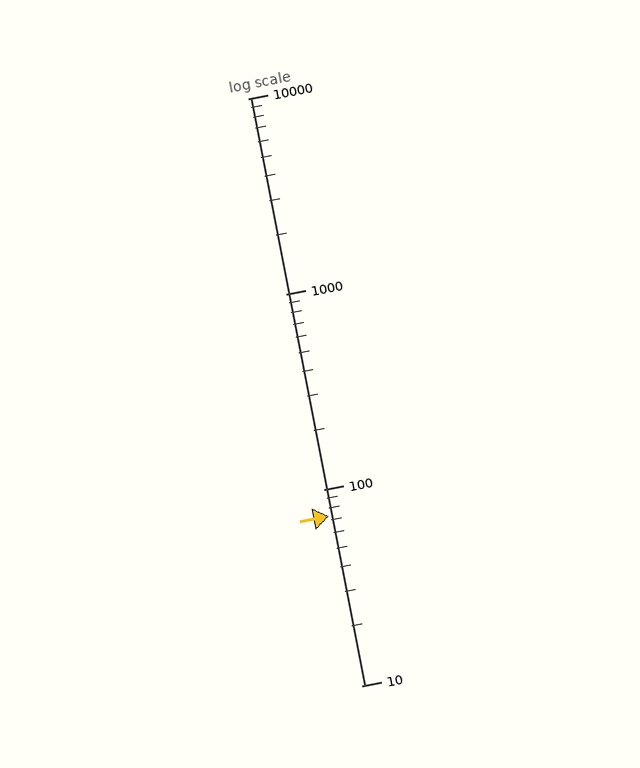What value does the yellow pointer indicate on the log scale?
The pointer indicates approximately 73.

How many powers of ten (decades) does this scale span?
The scale spans 3 decades, from 10 to 10000.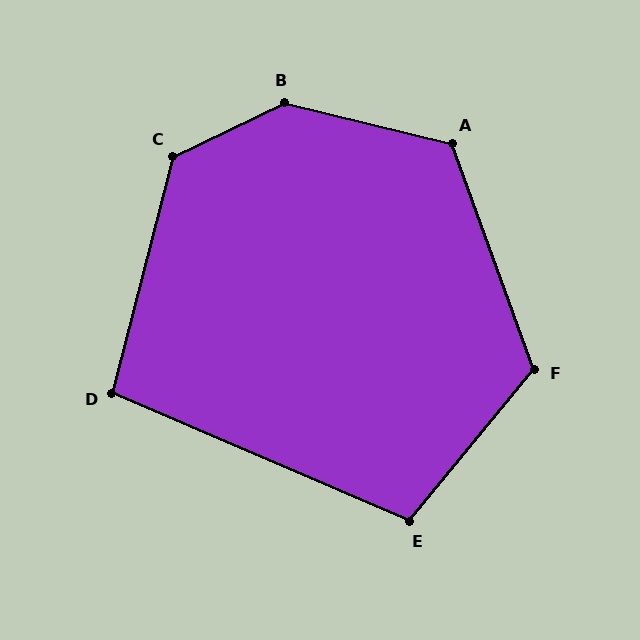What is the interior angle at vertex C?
Approximately 130 degrees (obtuse).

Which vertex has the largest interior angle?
B, at approximately 141 degrees.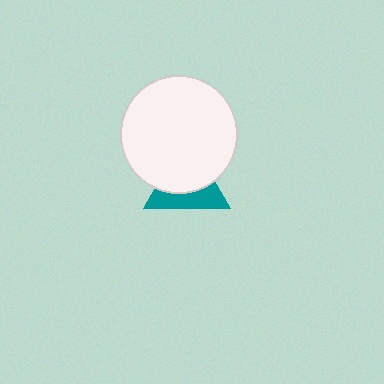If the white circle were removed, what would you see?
You would see the complete teal triangle.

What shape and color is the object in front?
The object in front is a white circle.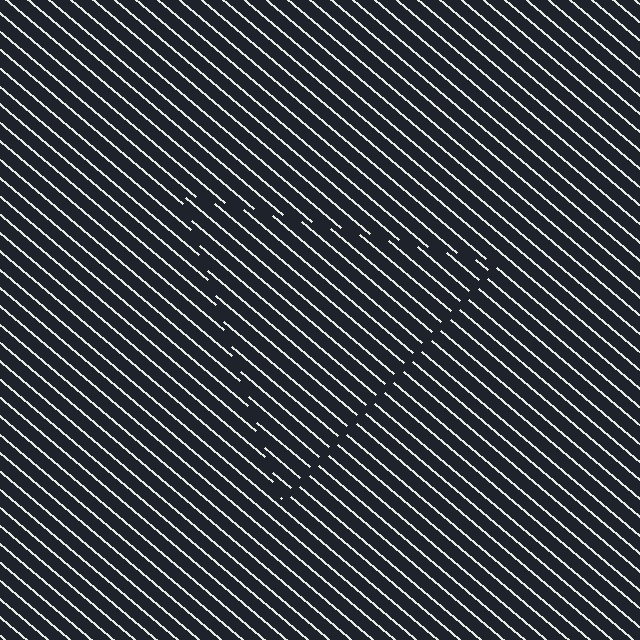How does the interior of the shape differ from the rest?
The interior of the shape contains the same grating, shifted by half a period — the contour is defined by the phase discontinuity where line-ends from the inner and outer gratings abut.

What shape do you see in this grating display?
An illusory triangle. The interior of the shape contains the same grating, shifted by half a period — the contour is defined by the phase discontinuity where line-ends from the inner and outer gratings abut.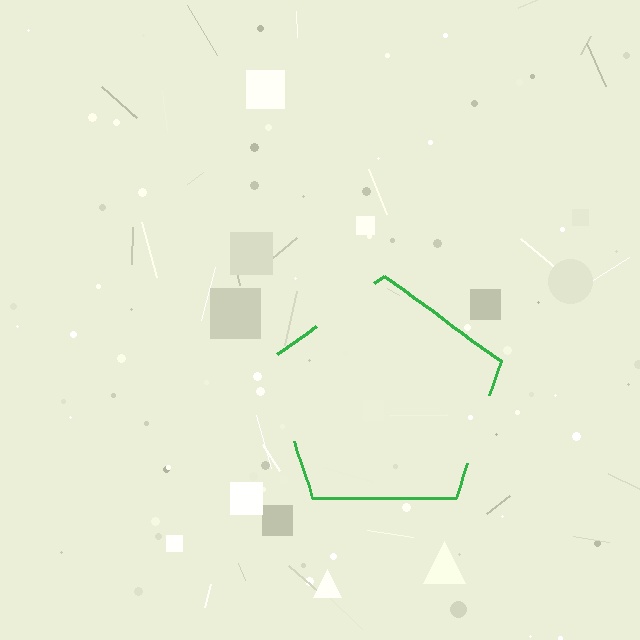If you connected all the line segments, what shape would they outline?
They would outline a pentagon.